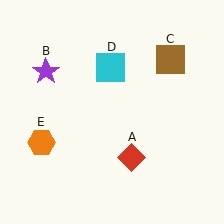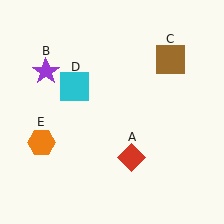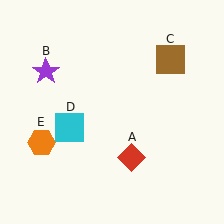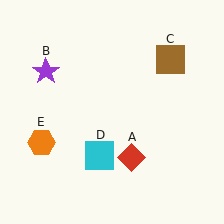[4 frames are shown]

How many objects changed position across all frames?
1 object changed position: cyan square (object D).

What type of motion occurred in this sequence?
The cyan square (object D) rotated counterclockwise around the center of the scene.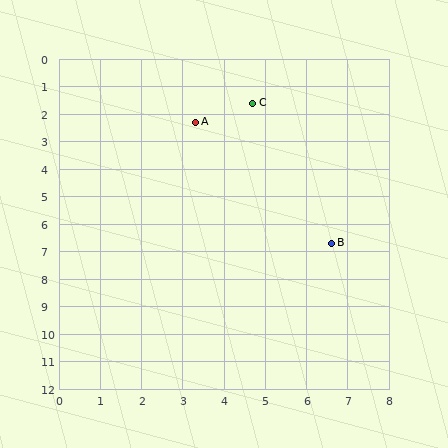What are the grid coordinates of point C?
Point C is at approximately (4.7, 1.6).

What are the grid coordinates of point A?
Point A is at approximately (3.3, 2.3).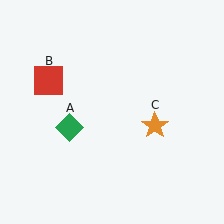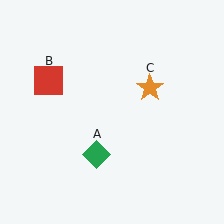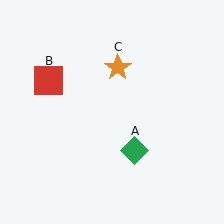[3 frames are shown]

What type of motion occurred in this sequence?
The green diamond (object A), orange star (object C) rotated counterclockwise around the center of the scene.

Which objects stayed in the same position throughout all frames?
Red square (object B) remained stationary.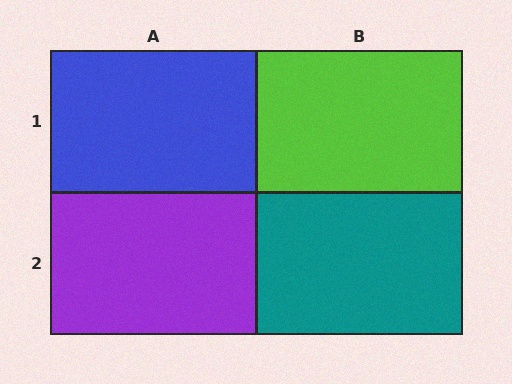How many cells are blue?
1 cell is blue.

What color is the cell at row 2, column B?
Teal.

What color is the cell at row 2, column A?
Purple.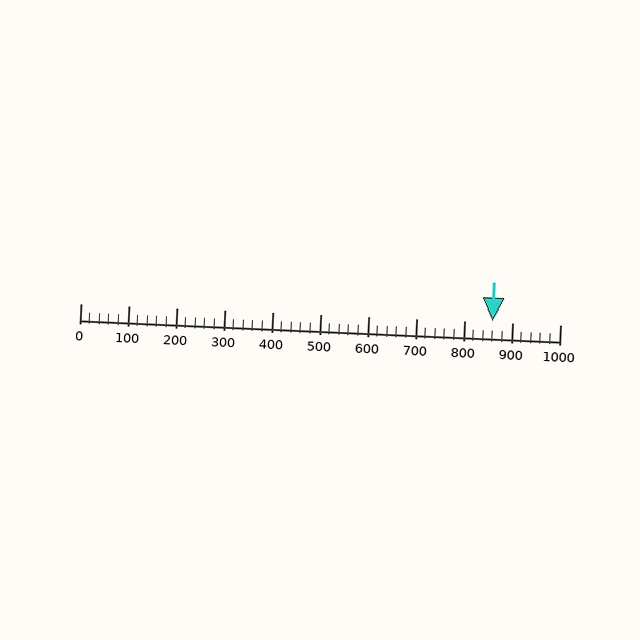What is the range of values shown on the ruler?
The ruler shows values from 0 to 1000.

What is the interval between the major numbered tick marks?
The major tick marks are spaced 100 units apart.